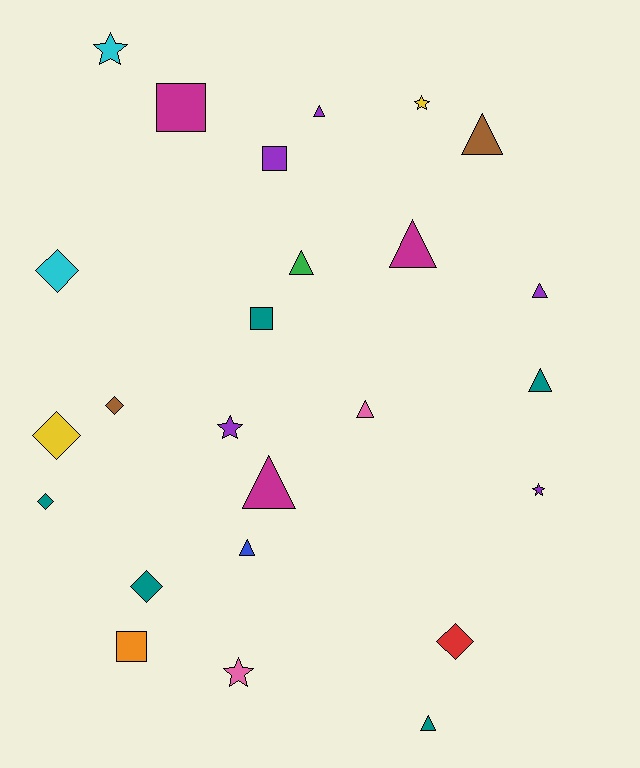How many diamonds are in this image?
There are 6 diamonds.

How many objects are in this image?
There are 25 objects.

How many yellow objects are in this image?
There are 2 yellow objects.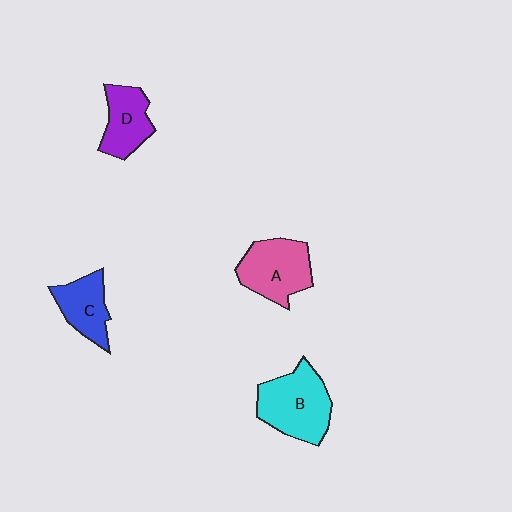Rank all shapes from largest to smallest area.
From largest to smallest: B (cyan), A (pink), D (purple), C (blue).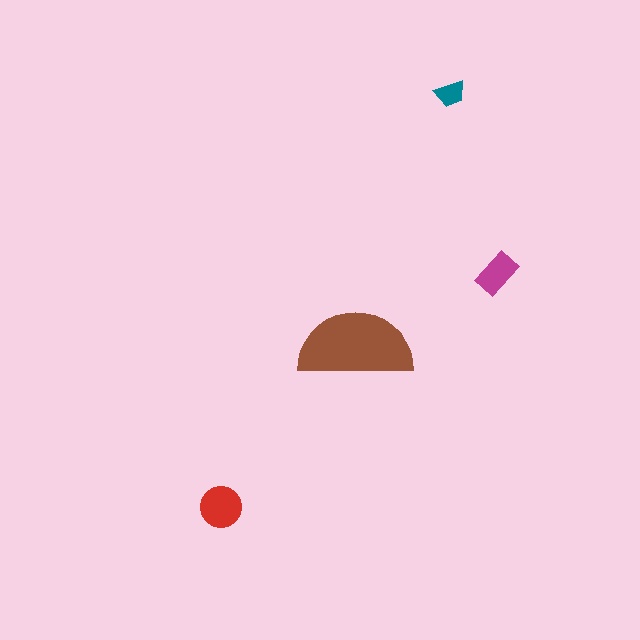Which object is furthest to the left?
The red circle is leftmost.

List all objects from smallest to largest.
The teal trapezoid, the magenta rectangle, the red circle, the brown semicircle.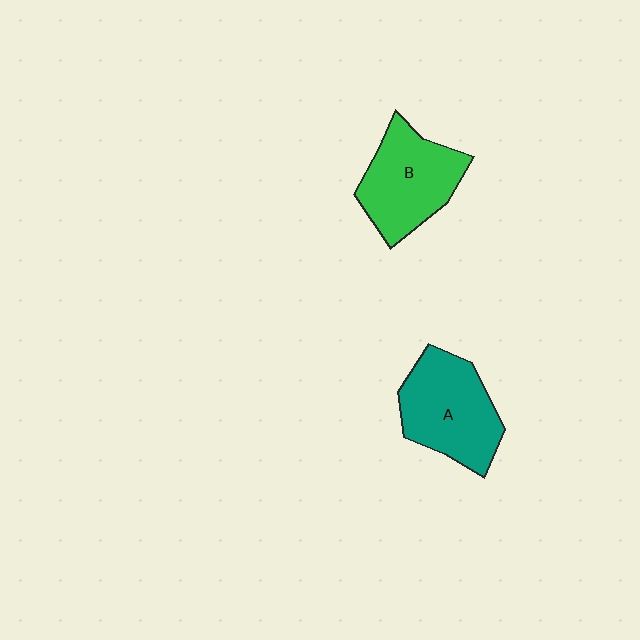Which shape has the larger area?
Shape A (teal).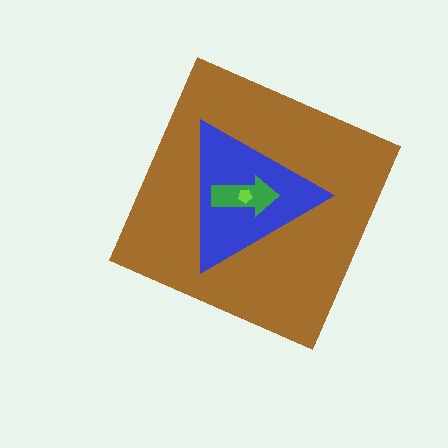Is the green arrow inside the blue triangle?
Yes.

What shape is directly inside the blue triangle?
The green arrow.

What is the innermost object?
The lime pentagon.